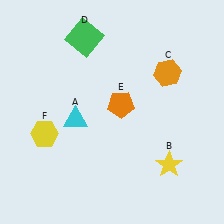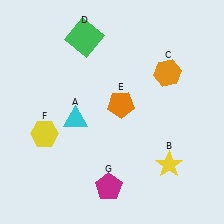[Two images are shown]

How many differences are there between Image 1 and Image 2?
There is 1 difference between the two images.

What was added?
A magenta pentagon (G) was added in Image 2.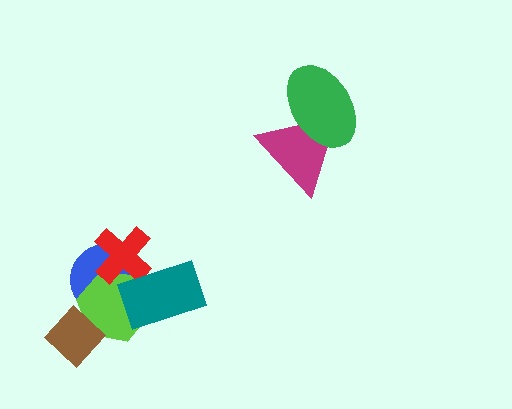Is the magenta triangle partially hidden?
Yes, it is partially covered by another shape.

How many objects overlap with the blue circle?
3 objects overlap with the blue circle.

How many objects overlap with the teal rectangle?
3 objects overlap with the teal rectangle.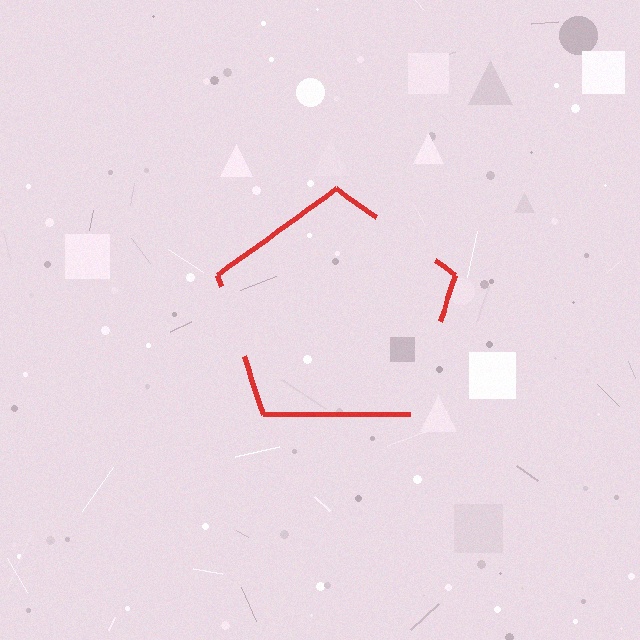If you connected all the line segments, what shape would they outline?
They would outline a pentagon.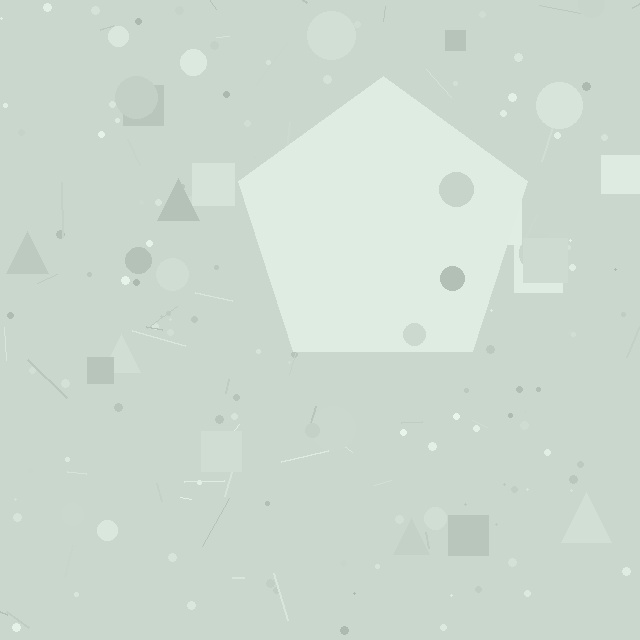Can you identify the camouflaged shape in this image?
The camouflaged shape is a pentagon.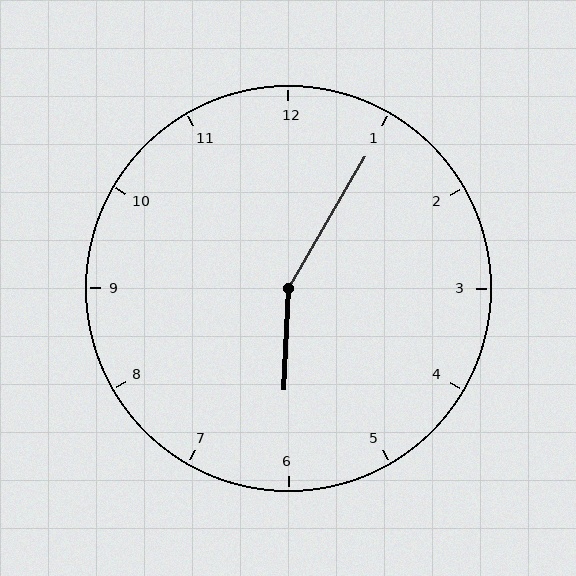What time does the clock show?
6:05.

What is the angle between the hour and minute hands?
Approximately 152 degrees.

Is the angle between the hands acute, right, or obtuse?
It is obtuse.